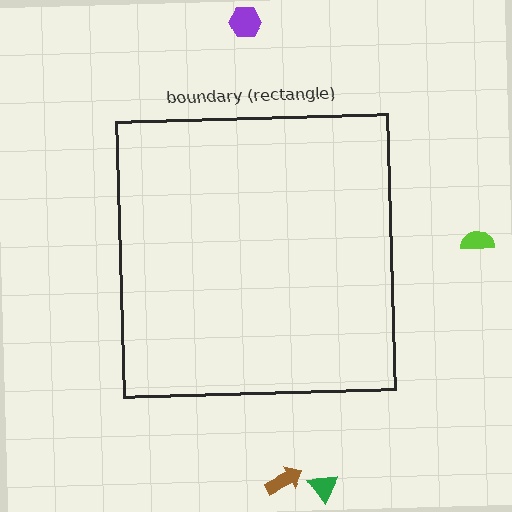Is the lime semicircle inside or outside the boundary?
Outside.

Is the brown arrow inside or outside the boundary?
Outside.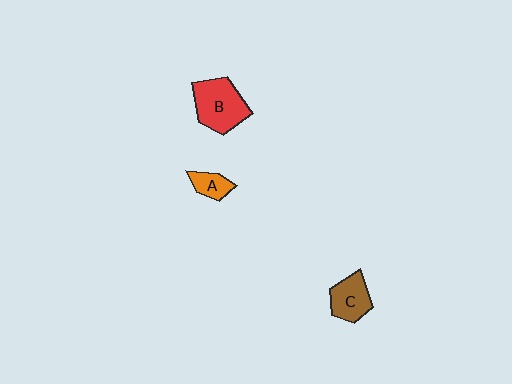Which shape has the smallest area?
Shape A (orange).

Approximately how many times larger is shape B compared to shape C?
Approximately 1.5 times.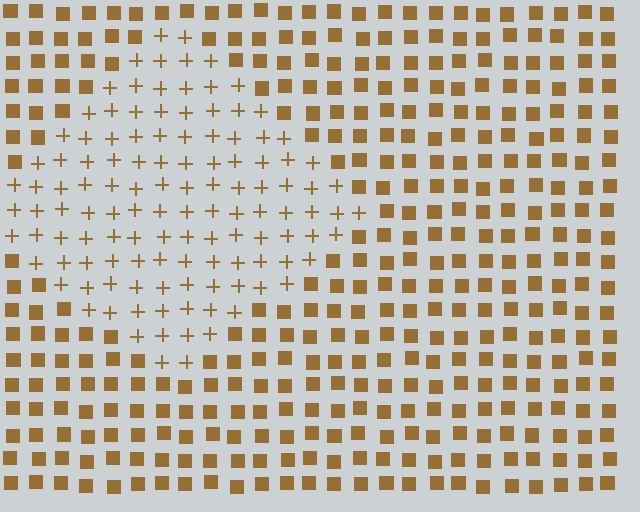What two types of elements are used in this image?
The image uses plus signs inside the diamond region and squares outside it.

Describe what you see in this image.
The image is filled with small brown elements arranged in a uniform grid. A diamond-shaped region contains plus signs, while the surrounding area contains squares. The boundary is defined purely by the change in element shape.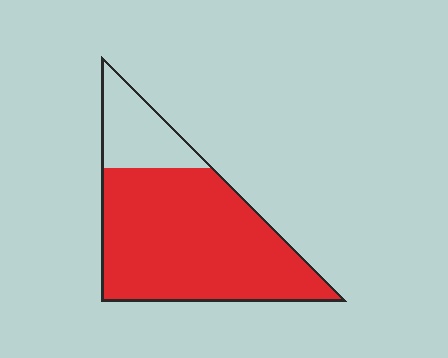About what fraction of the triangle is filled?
About four fifths (4/5).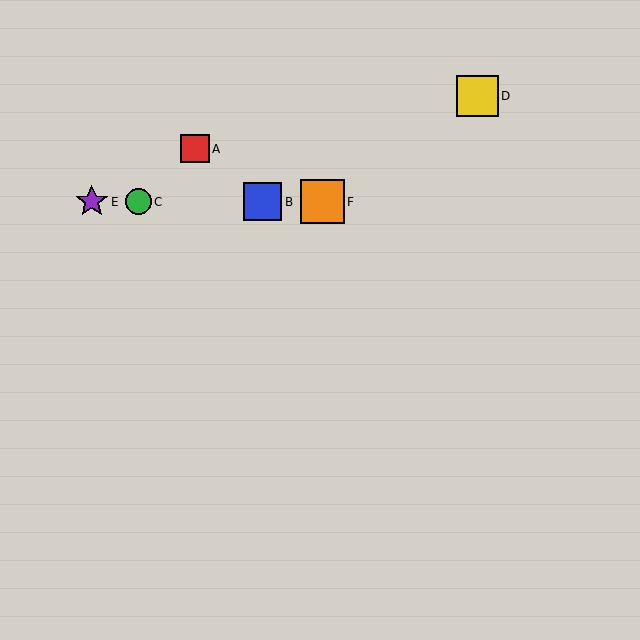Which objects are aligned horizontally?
Objects B, C, E, F are aligned horizontally.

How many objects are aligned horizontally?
4 objects (B, C, E, F) are aligned horizontally.